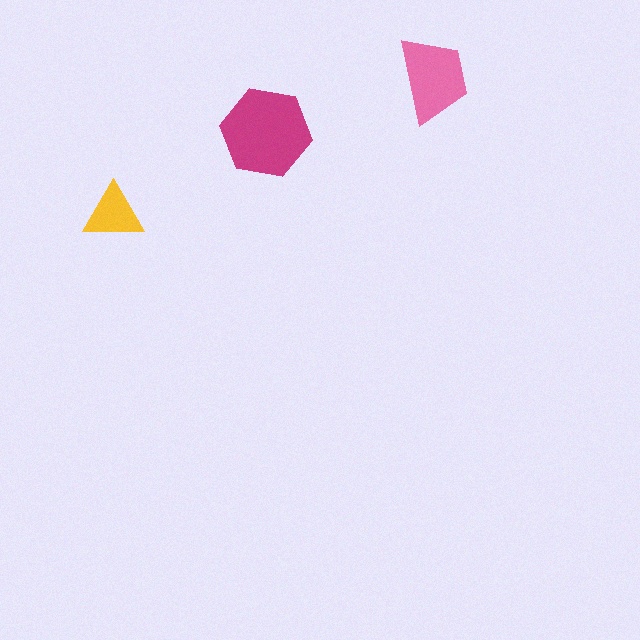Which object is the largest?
The magenta hexagon.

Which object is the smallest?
The yellow triangle.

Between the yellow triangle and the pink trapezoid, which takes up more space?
The pink trapezoid.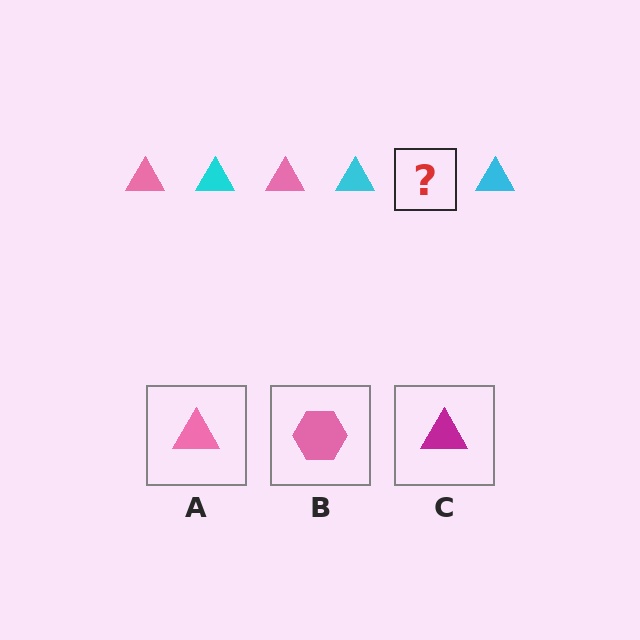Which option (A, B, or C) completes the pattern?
A.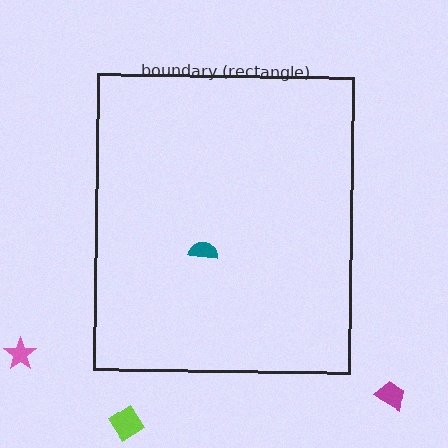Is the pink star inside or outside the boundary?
Outside.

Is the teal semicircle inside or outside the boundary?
Inside.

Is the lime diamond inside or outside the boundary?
Outside.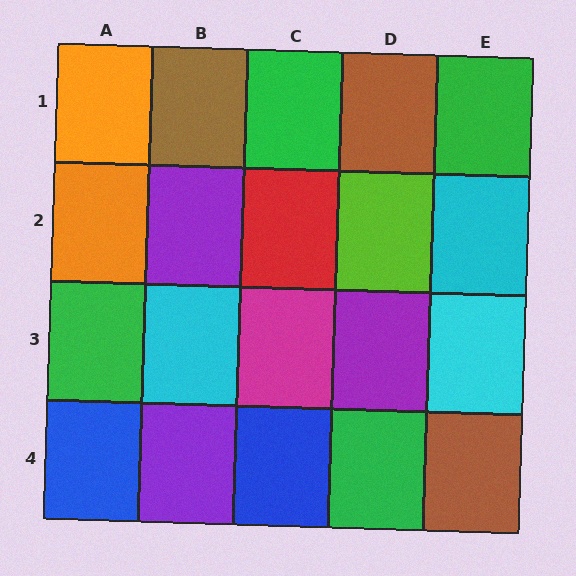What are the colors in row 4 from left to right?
Blue, purple, blue, green, brown.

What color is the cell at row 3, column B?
Cyan.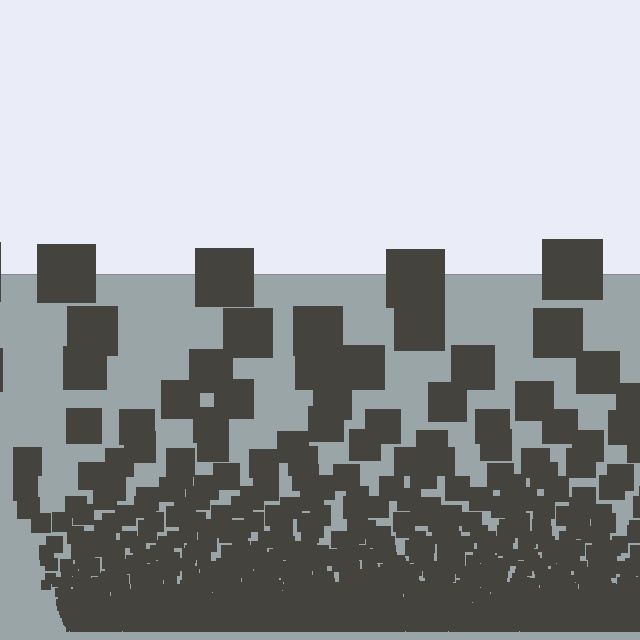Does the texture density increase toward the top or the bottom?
Density increases toward the bottom.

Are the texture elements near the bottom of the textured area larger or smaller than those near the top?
Smaller. The gradient is inverted — elements near the bottom are smaller and denser.